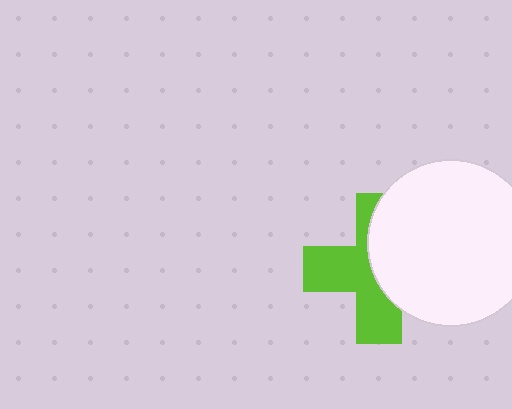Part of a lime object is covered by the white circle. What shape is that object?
It is a cross.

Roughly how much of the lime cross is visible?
About half of it is visible (roughly 53%).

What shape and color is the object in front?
The object in front is a white circle.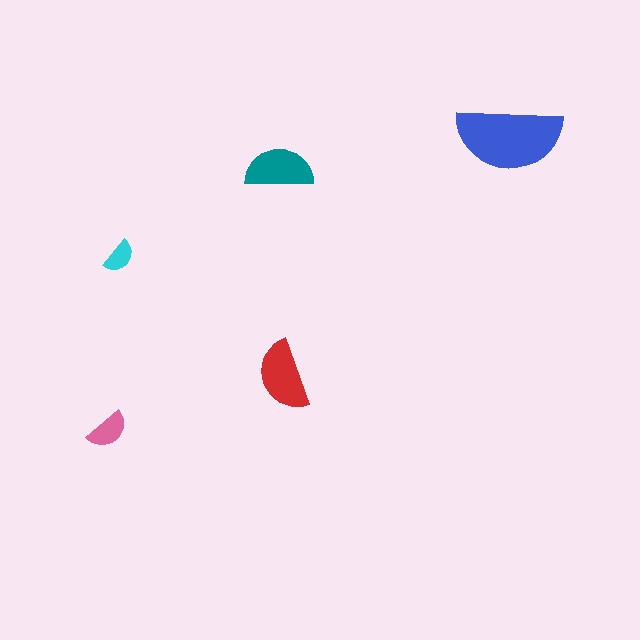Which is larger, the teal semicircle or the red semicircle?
The red one.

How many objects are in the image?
There are 5 objects in the image.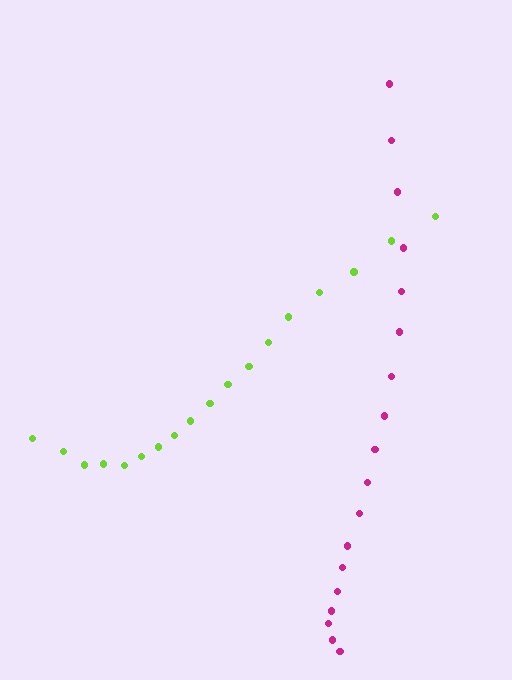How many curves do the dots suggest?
There are 2 distinct paths.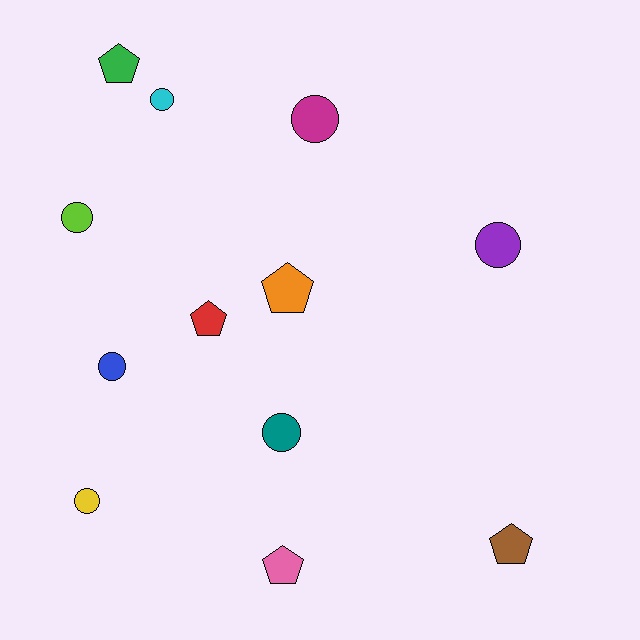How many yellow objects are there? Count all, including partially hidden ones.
There is 1 yellow object.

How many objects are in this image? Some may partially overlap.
There are 12 objects.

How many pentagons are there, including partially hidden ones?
There are 5 pentagons.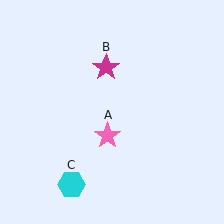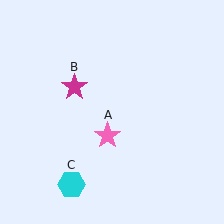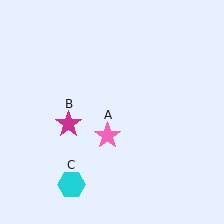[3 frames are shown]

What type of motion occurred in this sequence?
The magenta star (object B) rotated counterclockwise around the center of the scene.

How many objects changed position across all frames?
1 object changed position: magenta star (object B).